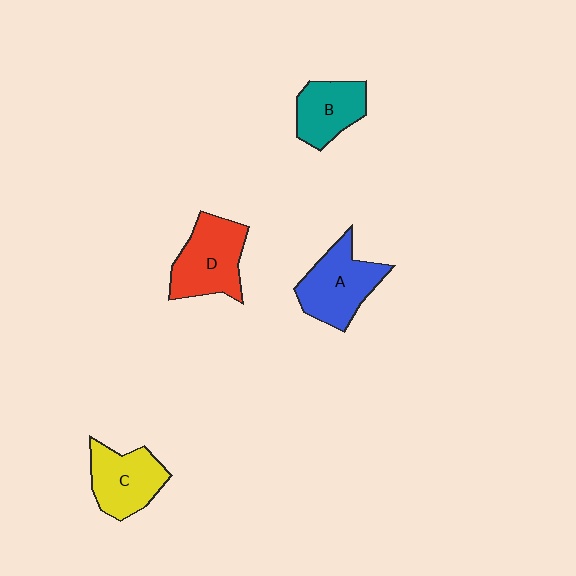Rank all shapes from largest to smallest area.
From largest to smallest: D (red), A (blue), C (yellow), B (teal).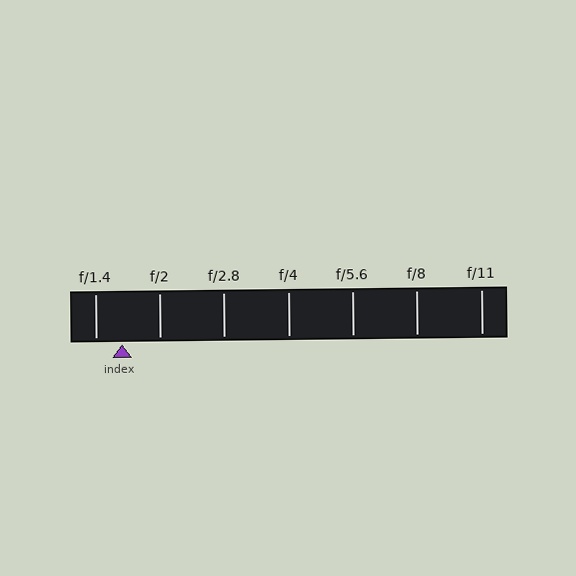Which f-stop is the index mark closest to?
The index mark is closest to f/1.4.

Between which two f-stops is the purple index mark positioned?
The index mark is between f/1.4 and f/2.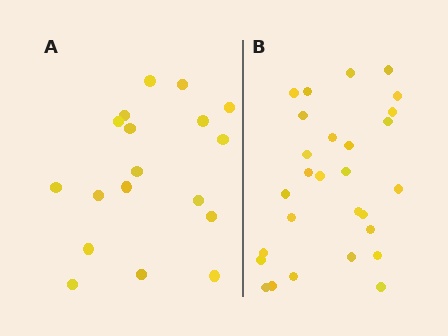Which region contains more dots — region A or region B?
Region B (the right region) has more dots.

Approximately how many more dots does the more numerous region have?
Region B has roughly 10 or so more dots than region A.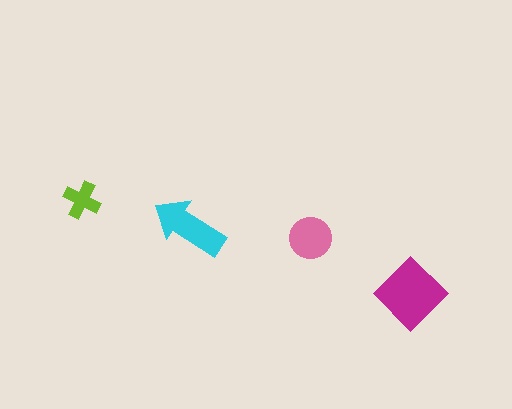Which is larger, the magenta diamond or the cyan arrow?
The magenta diamond.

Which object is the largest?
The magenta diamond.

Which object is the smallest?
The lime cross.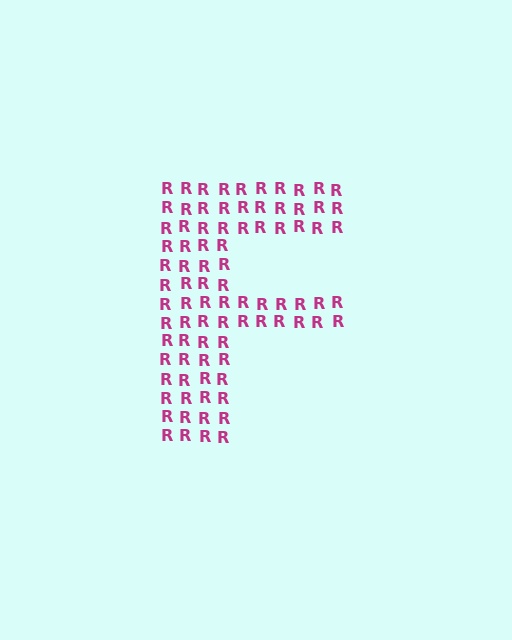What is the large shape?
The large shape is the letter F.